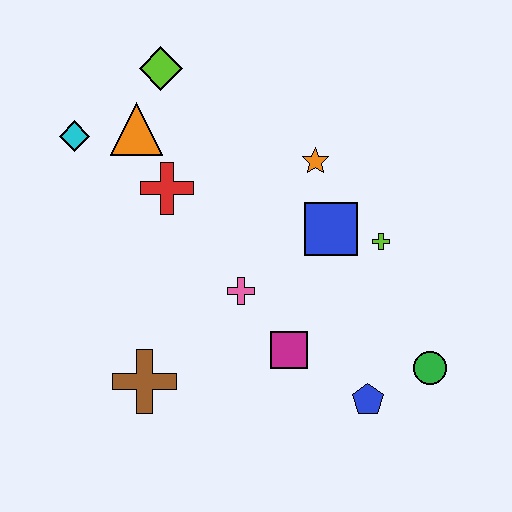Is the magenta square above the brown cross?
Yes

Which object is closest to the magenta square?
The pink cross is closest to the magenta square.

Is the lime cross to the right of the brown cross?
Yes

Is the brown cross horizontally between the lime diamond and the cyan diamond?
Yes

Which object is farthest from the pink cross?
The lime diamond is farthest from the pink cross.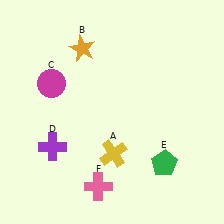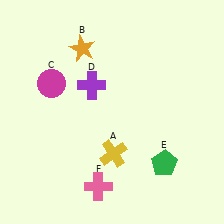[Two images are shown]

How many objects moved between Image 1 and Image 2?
1 object moved between the two images.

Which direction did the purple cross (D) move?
The purple cross (D) moved up.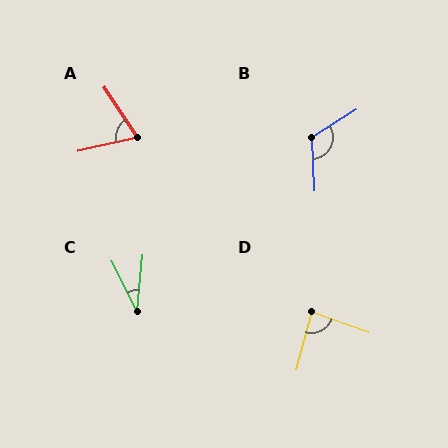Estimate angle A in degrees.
Approximately 69 degrees.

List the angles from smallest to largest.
C (32°), A (69°), D (86°), B (120°).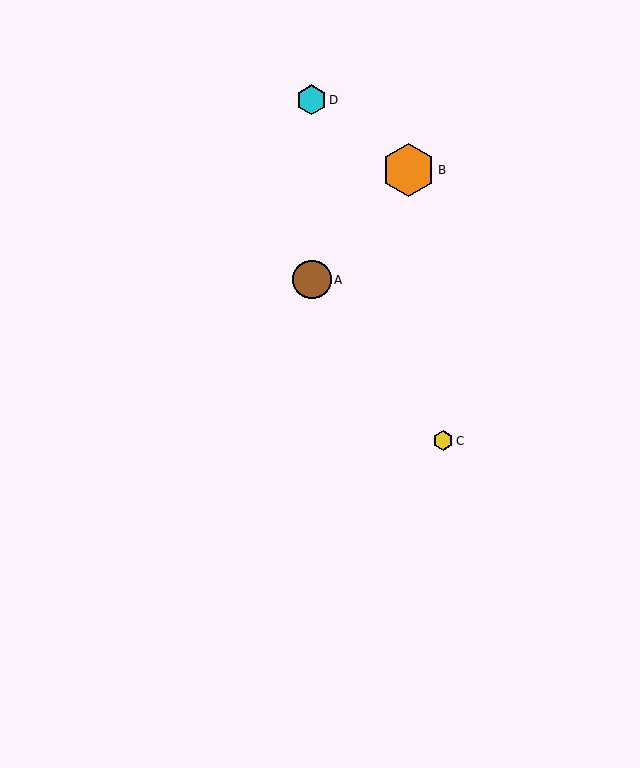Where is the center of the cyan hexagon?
The center of the cyan hexagon is at (311, 100).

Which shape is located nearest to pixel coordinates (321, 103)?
The cyan hexagon (labeled D) at (311, 100) is nearest to that location.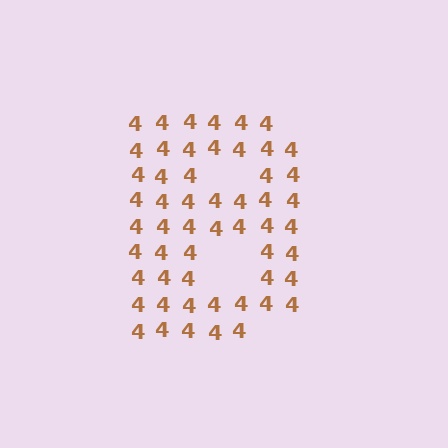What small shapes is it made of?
It is made of small digit 4's.